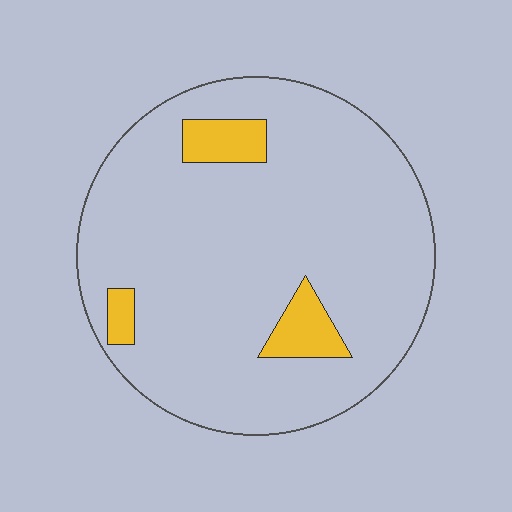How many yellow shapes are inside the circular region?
3.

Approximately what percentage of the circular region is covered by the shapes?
Approximately 10%.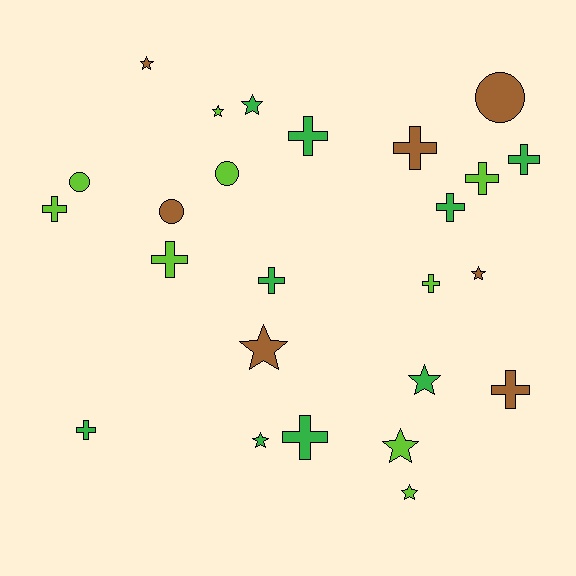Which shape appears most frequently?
Cross, with 12 objects.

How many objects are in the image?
There are 25 objects.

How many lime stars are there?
There are 3 lime stars.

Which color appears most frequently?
Green, with 9 objects.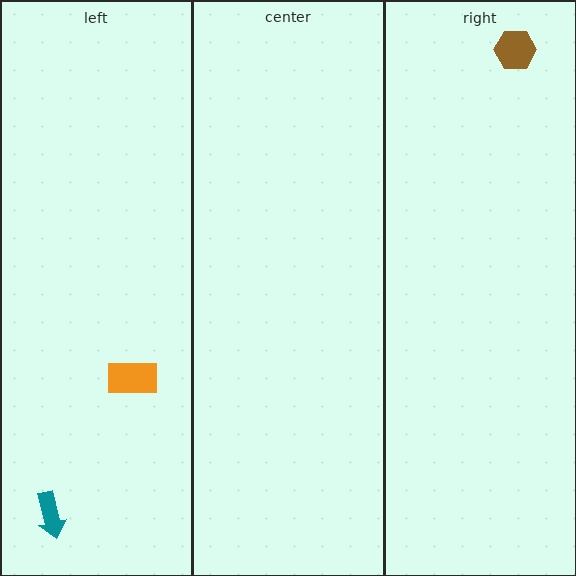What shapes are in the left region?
The teal arrow, the orange rectangle.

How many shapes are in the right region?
1.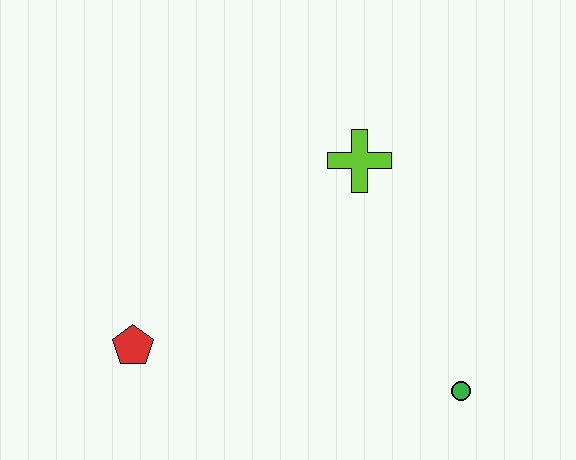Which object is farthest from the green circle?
The red pentagon is farthest from the green circle.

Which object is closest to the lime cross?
The green circle is closest to the lime cross.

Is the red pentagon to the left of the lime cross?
Yes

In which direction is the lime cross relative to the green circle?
The lime cross is above the green circle.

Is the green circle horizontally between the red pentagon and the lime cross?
No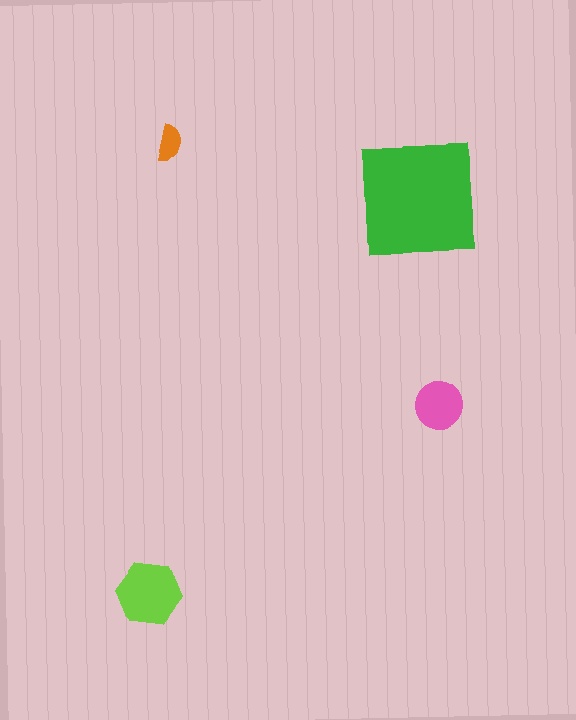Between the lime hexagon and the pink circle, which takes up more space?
The lime hexagon.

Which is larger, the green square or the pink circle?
The green square.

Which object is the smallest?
The orange semicircle.